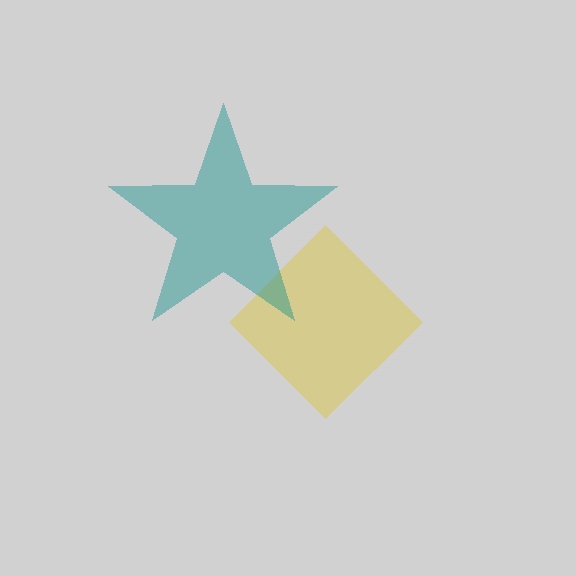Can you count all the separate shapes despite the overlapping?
Yes, there are 2 separate shapes.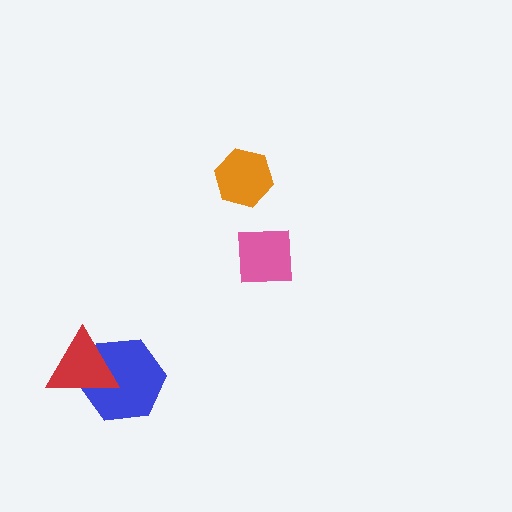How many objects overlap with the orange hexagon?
0 objects overlap with the orange hexagon.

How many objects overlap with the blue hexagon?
1 object overlaps with the blue hexagon.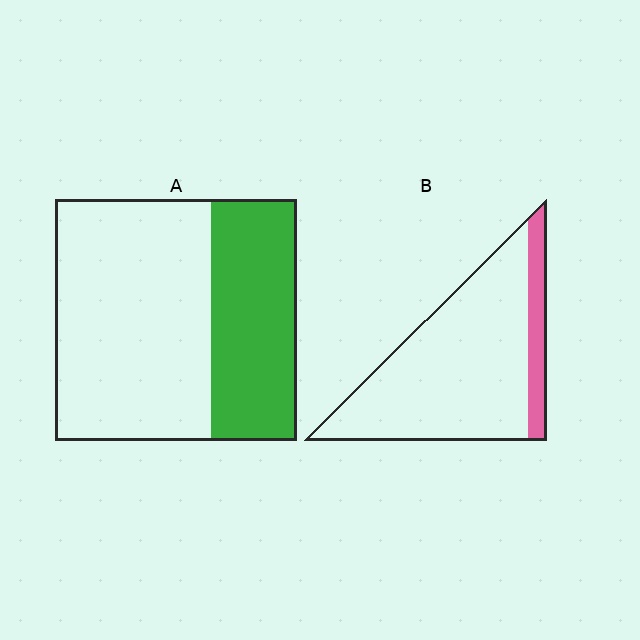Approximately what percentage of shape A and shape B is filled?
A is approximately 35% and B is approximately 15%.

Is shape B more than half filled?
No.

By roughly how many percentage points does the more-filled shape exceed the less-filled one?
By roughly 20 percentage points (A over B).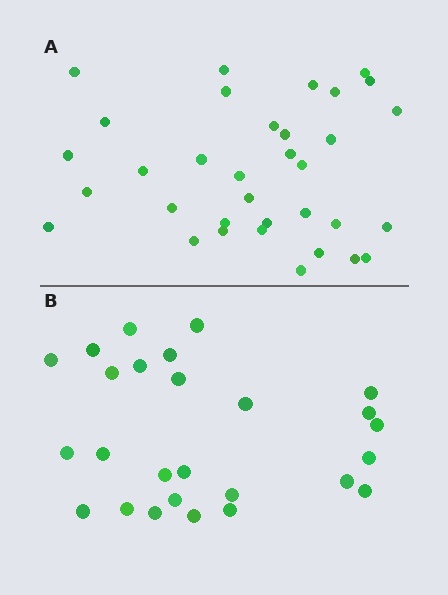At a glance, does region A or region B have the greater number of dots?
Region A (the top region) has more dots.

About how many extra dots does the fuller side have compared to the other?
Region A has roughly 8 or so more dots than region B.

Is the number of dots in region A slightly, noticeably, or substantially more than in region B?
Region A has noticeably more, but not dramatically so. The ratio is roughly 1.3 to 1.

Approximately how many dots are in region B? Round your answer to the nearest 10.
About 30 dots. (The exact count is 26, which rounds to 30.)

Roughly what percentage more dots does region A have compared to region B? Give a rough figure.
About 30% more.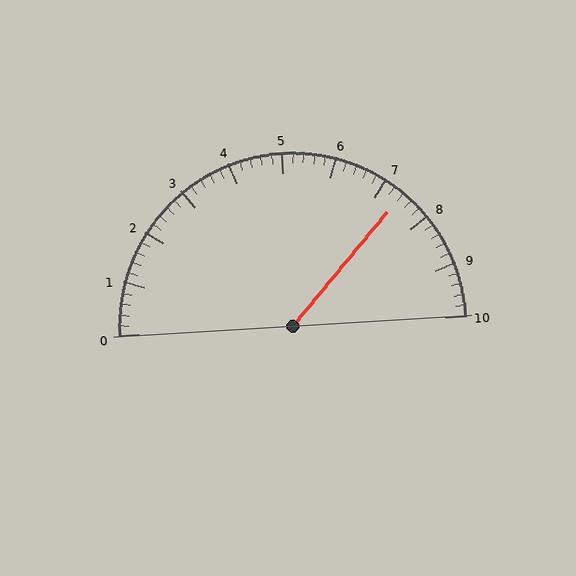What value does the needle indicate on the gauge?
The needle indicates approximately 7.4.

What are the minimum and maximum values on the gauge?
The gauge ranges from 0 to 10.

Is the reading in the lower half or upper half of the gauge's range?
The reading is in the upper half of the range (0 to 10).